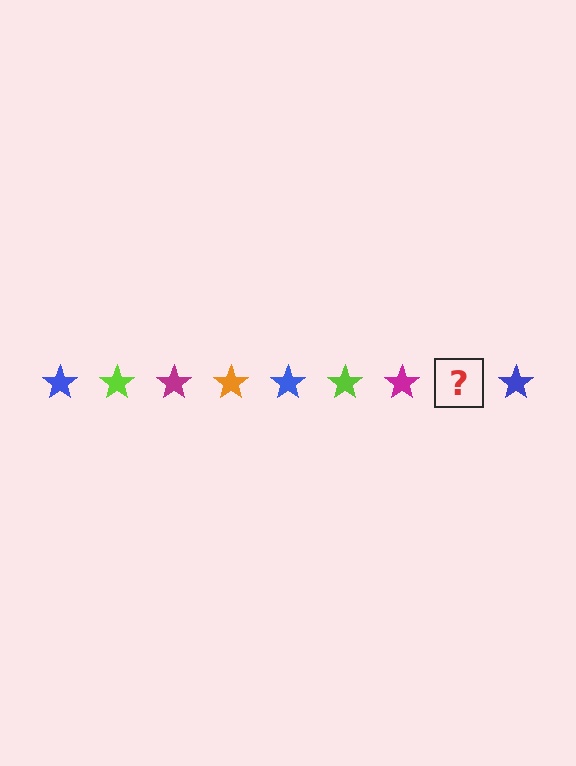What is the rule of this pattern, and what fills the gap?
The rule is that the pattern cycles through blue, lime, magenta, orange stars. The gap should be filled with an orange star.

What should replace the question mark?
The question mark should be replaced with an orange star.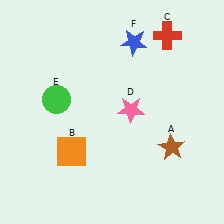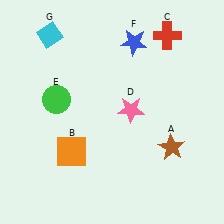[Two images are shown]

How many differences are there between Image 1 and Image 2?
There is 1 difference between the two images.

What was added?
A cyan diamond (G) was added in Image 2.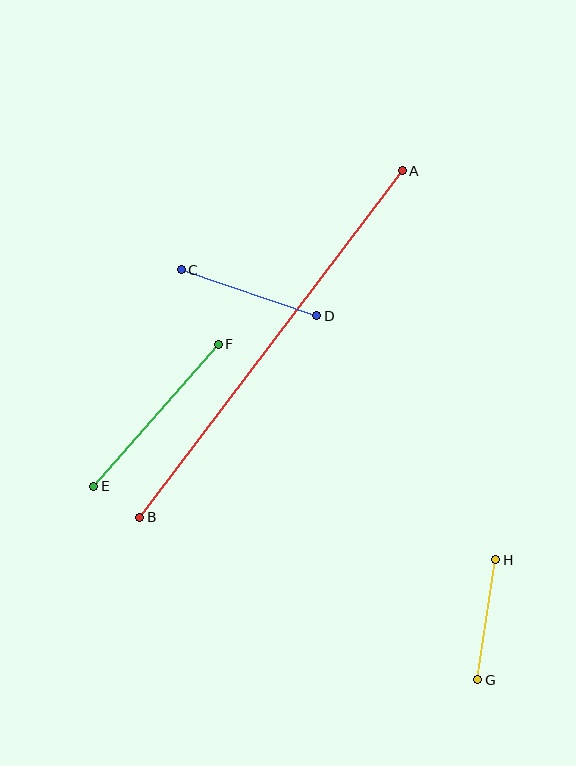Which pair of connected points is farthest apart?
Points A and B are farthest apart.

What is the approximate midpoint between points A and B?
The midpoint is at approximately (271, 344) pixels.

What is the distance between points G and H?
The distance is approximately 121 pixels.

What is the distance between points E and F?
The distance is approximately 189 pixels.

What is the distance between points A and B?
The distance is approximately 435 pixels.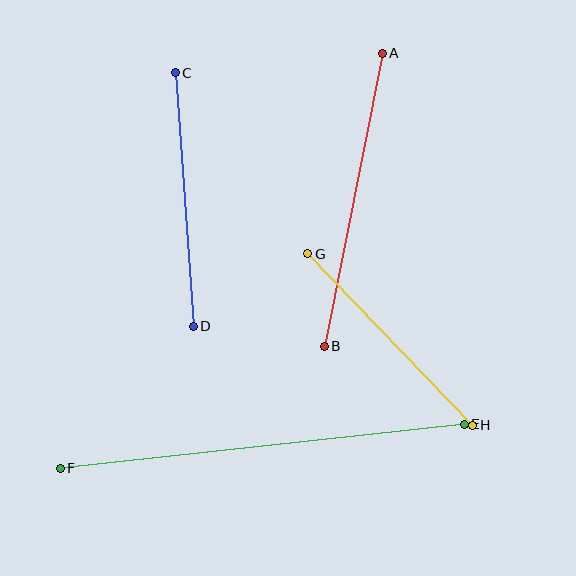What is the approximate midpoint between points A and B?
The midpoint is at approximately (353, 200) pixels.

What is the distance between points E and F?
The distance is approximately 406 pixels.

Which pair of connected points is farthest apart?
Points E and F are farthest apart.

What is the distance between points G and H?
The distance is approximately 238 pixels.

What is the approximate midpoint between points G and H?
The midpoint is at approximately (390, 339) pixels.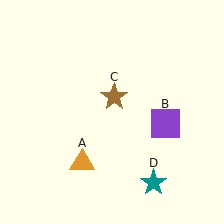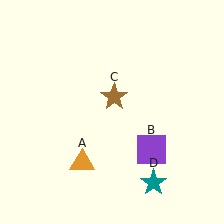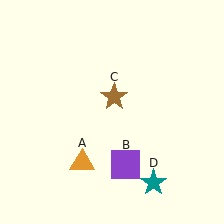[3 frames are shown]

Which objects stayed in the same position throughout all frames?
Orange triangle (object A) and brown star (object C) and teal star (object D) remained stationary.